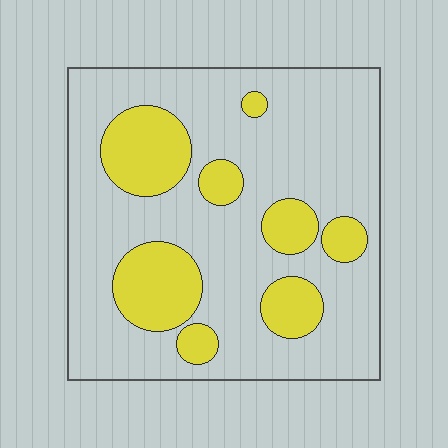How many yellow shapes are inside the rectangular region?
8.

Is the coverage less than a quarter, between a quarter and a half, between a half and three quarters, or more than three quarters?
Less than a quarter.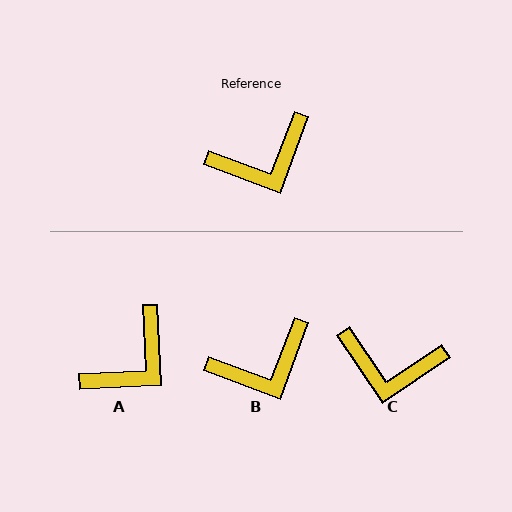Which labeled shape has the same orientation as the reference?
B.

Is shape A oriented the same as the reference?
No, it is off by about 23 degrees.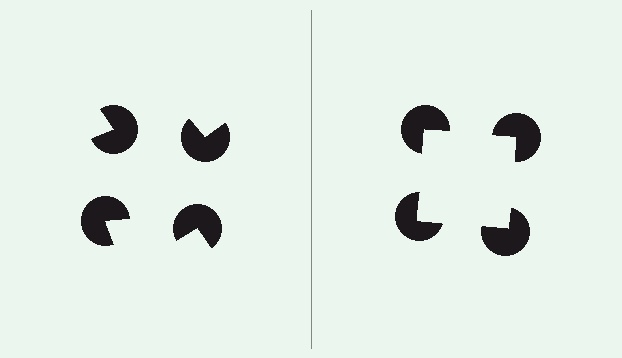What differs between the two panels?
The pac-man discs are positioned identically on both sides; only the wedge orientations differ. On the right they align to a square; on the left they are misaligned.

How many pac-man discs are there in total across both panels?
8 — 4 on each side.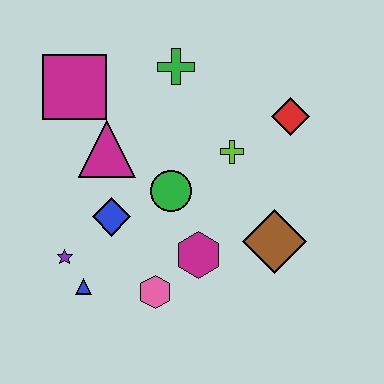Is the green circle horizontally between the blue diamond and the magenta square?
No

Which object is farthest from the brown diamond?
The magenta square is farthest from the brown diamond.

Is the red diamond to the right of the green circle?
Yes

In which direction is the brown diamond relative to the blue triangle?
The brown diamond is to the right of the blue triangle.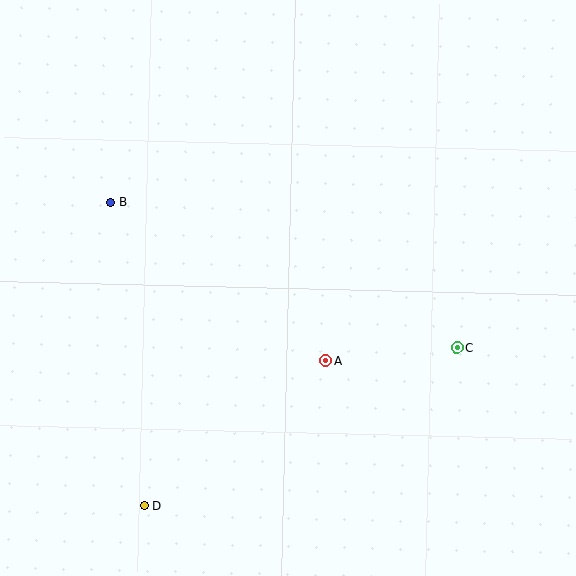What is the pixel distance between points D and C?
The distance between D and C is 350 pixels.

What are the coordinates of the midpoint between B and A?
The midpoint between B and A is at (218, 281).